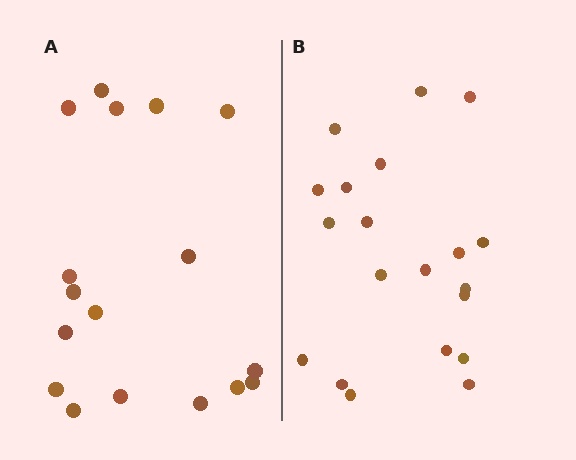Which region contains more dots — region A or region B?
Region B (the right region) has more dots.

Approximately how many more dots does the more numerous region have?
Region B has just a few more — roughly 2 or 3 more dots than region A.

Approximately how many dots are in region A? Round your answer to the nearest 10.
About 20 dots. (The exact count is 17, which rounds to 20.)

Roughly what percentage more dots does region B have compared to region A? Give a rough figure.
About 20% more.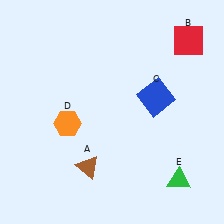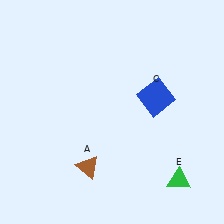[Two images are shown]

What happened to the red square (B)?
The red square (B) was removed in Image 2. It was in the top-right area of Image 1.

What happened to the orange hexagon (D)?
The orange hexagon (D) was removed in Image 2. It was in the bottom-left area of Image 1.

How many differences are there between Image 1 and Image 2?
There are 2 differences between the two images.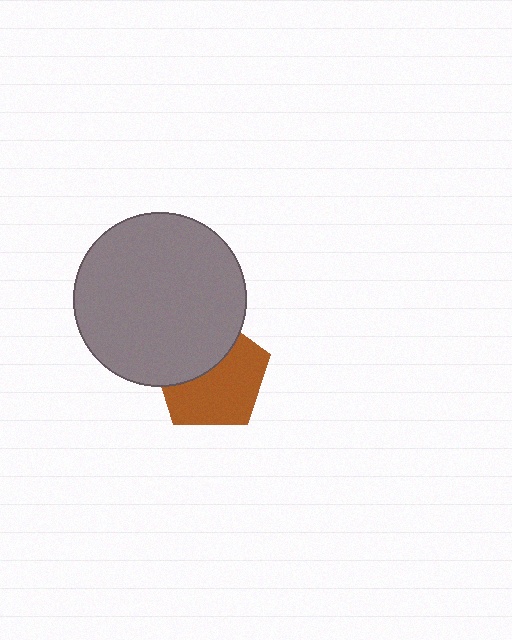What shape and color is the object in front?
The object in front is a gray circle.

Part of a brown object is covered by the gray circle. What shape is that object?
It is a pentagon.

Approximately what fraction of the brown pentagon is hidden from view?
Roughly 40% of the brown pentagon is hidden behind the gray circle.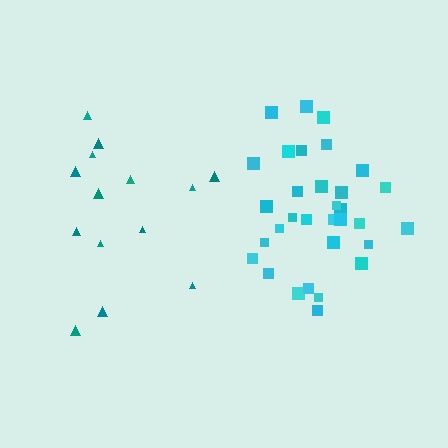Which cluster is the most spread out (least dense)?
Teal.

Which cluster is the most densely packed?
Cyan.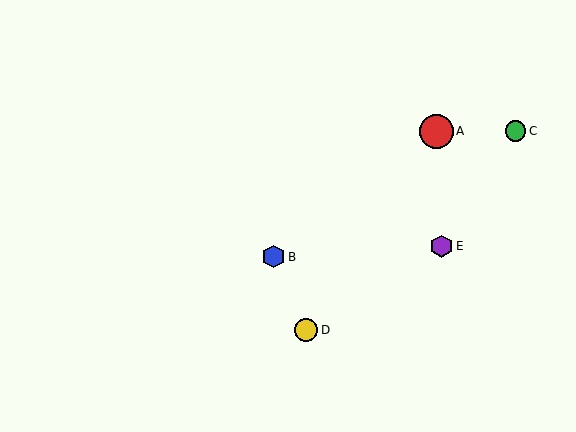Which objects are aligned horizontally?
Objects A, C are aligned horizontally.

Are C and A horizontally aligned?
Yes, both are at y≈131.